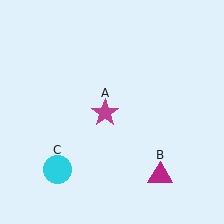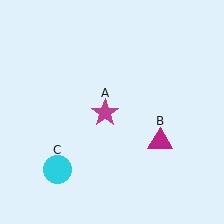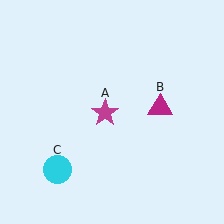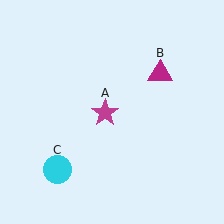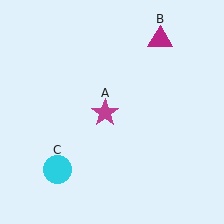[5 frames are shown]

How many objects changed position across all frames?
1 object changed position: magenta triangle (object B).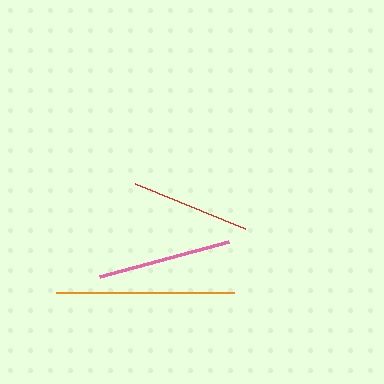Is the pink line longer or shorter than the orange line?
The orange line is longer than the pink line.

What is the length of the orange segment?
The orange segment is approximately 178 pixels long.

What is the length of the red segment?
The red segment is approximately 119 pixels long.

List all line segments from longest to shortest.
From longest to shortest: orange, pink, red.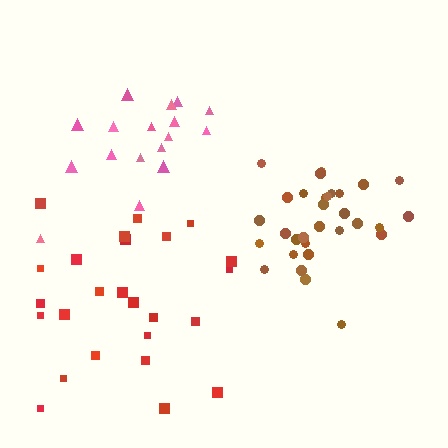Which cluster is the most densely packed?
Brown.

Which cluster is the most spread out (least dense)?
Red.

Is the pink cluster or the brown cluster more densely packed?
Brown.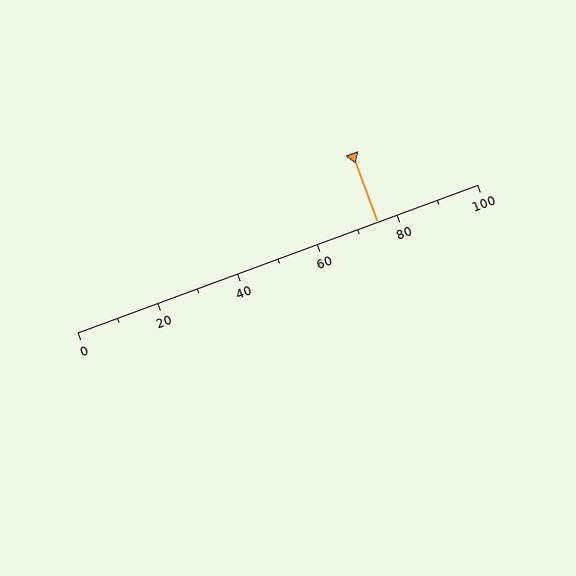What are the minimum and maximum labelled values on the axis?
The axis runs from 0 to 100.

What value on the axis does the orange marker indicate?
The marker indicates approximately 75.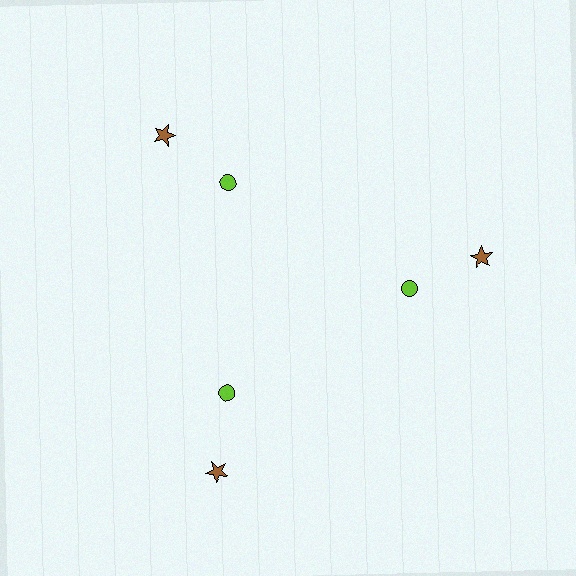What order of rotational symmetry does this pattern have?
This pattern has 3-fold rotational symmetry.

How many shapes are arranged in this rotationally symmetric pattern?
There are 6 shapes, arranged in 3 groups of 2.